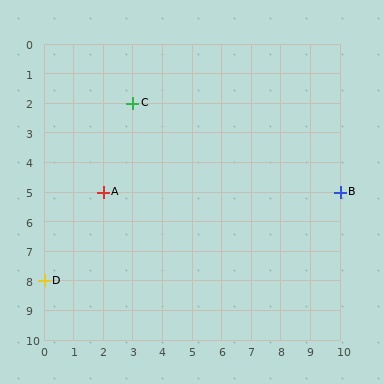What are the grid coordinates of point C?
Point C is at grid coordinates (3, 2).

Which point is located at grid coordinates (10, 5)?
Point B is at (10, 5).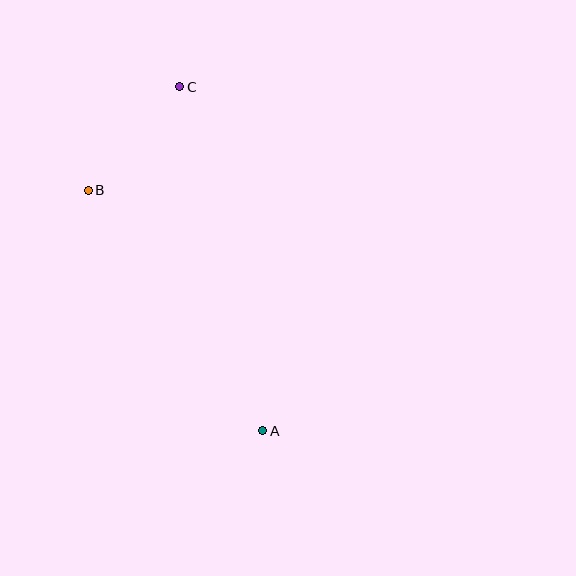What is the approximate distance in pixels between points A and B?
The distance between A and B is approximately 297 pixels.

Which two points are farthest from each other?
Points A and C are farthest from each other.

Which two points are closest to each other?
Points B and C are closest to each other.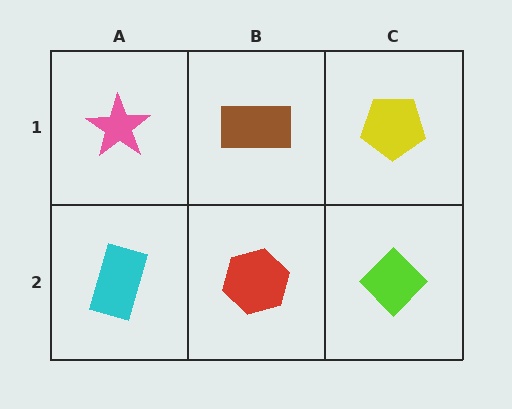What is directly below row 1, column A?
A cyan rectangle.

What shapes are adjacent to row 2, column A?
A pink star (row 1, column A), a red hexagon (row 2, column B).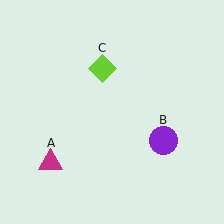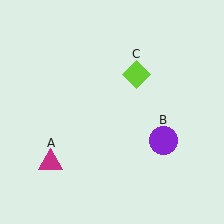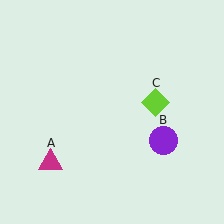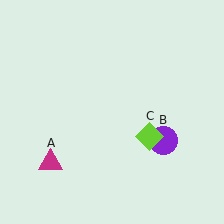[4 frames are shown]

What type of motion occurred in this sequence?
The lime diamond (object C) rotated clockwise around the center of the scene.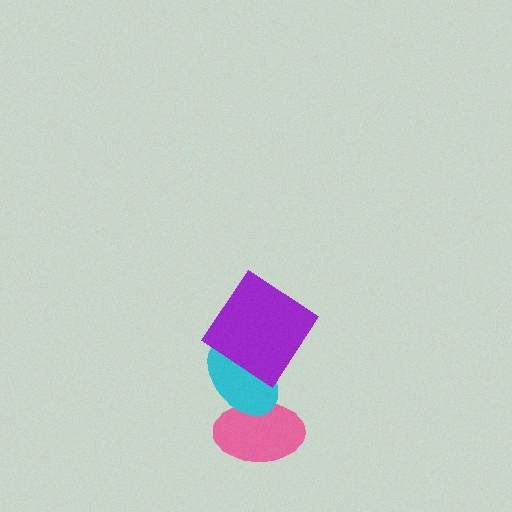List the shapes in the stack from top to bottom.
From top to bottom: the purple diamond, the cyan ellipse, the pink ellipse.